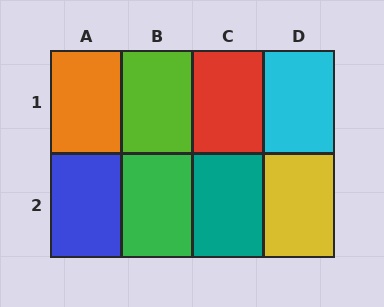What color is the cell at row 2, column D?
Yellow.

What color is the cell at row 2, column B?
Green.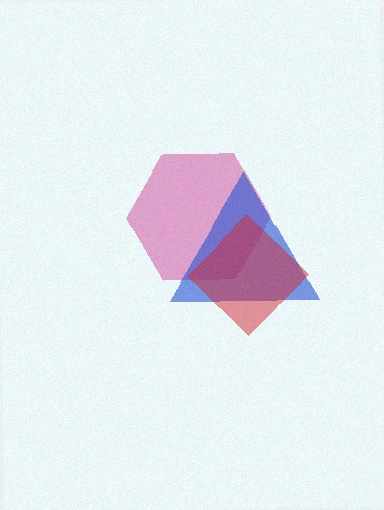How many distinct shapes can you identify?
There are 3 distinct shapes: a magenta hexagon, a blue triangle, a red diamond.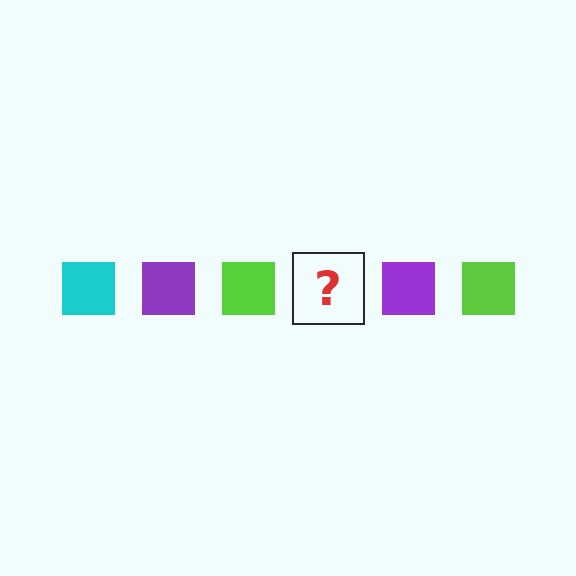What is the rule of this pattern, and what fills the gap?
The rule is that the pattern cycles through cyan, purple, lime squares. The gap should be filled with a cyan square.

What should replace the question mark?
The question mark should be replaced with a cyan square.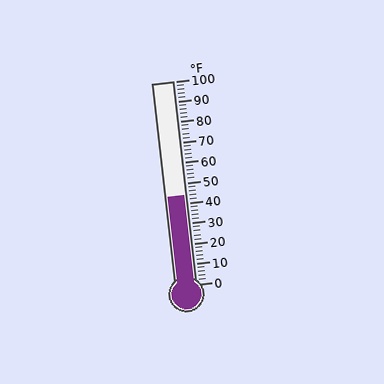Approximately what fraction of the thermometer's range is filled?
The thermometer is filled to approximately 45% of its range.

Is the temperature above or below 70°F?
The temperature is below 70°F.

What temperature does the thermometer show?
The thermometer shows approximately 44°F.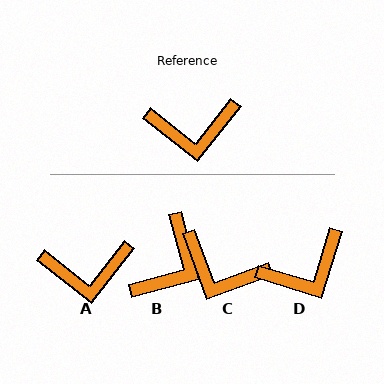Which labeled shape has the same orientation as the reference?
A.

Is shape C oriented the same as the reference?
No, it is off by about 31 degrees.